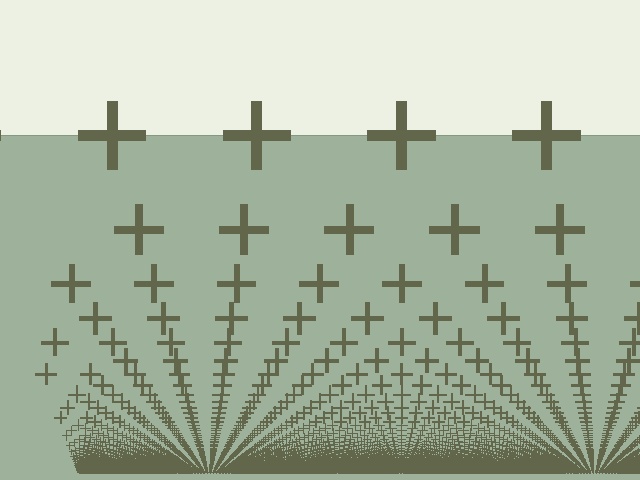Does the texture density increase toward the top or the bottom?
Density increases toward the bottom.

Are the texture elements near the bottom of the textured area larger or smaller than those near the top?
Smaller. The gradient is inverted — elements near the bottom are smaller and denser.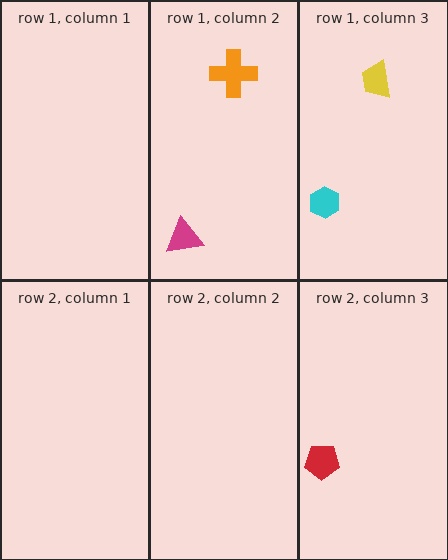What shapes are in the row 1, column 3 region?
The cyan hexagon, the yellow trapezoid.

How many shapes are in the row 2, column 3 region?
1.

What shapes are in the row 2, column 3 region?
The red pentagon.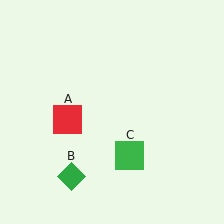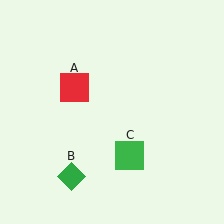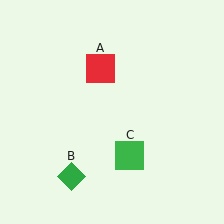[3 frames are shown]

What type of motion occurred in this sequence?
The red square (object A) rotated clockwise around the center of the scene.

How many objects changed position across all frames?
1 object changed position: red square (object A).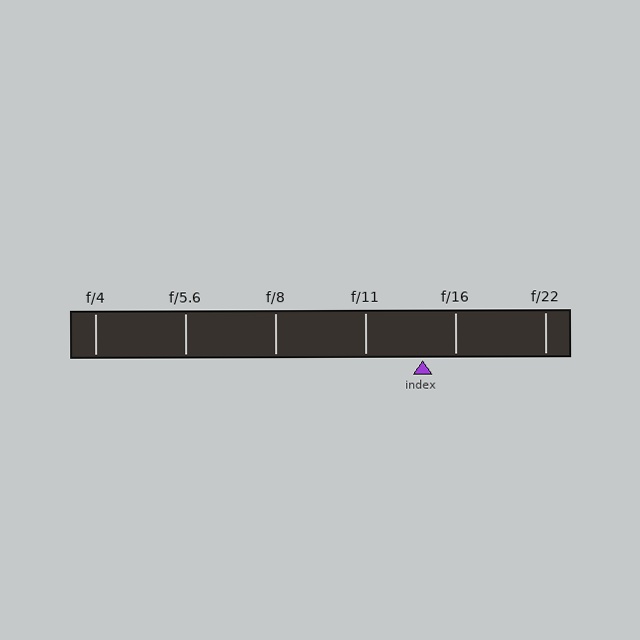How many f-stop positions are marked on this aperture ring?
There are 6 f-stop positions marked.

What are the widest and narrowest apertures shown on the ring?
The widest aperture shown is f/4 and the narrowest is f/22.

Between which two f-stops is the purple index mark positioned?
The index mark is between f/11 and f/16.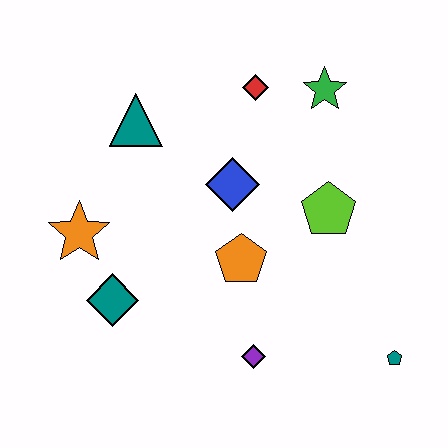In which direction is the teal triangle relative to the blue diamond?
The teal triangle is to the left of the blue diamond.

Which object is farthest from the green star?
The teal diamond is farthest from the green star.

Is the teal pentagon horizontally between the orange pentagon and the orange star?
No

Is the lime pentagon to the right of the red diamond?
Yes